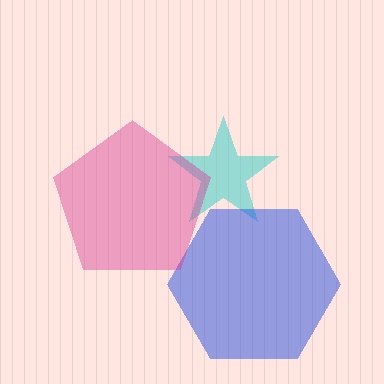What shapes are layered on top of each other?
The layered shapes are: a cyan star, a blue hexagon, a magenta pentagon.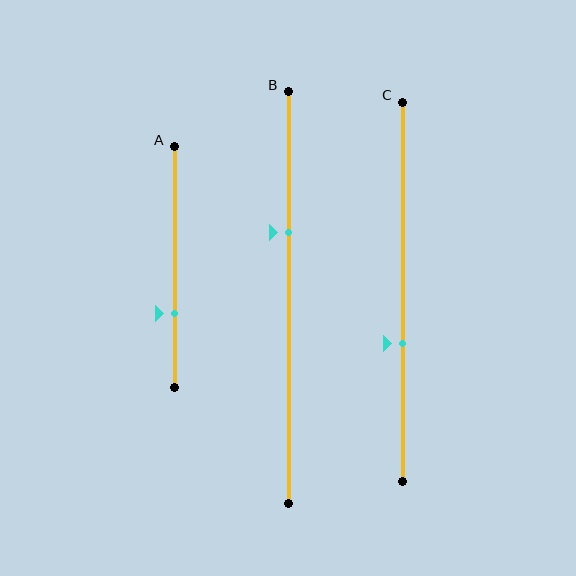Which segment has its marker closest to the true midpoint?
Segment C has its marker closest to the true midpoint.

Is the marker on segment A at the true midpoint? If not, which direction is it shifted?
No, the marker on segment A is shifted downward by about 19% of the segment length.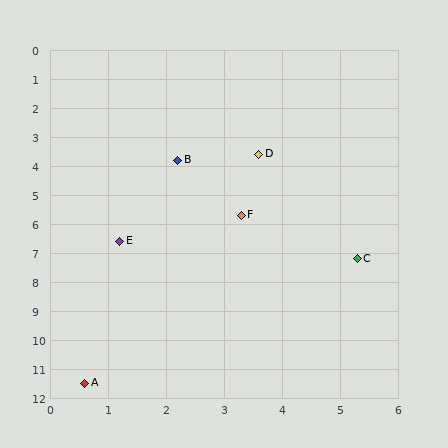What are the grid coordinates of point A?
Point A is at approximately (0.6, 11.5).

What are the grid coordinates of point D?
Point D is at approximately (3.6, 3.6).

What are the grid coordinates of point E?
Point E is at approximately (1.2, 6.6).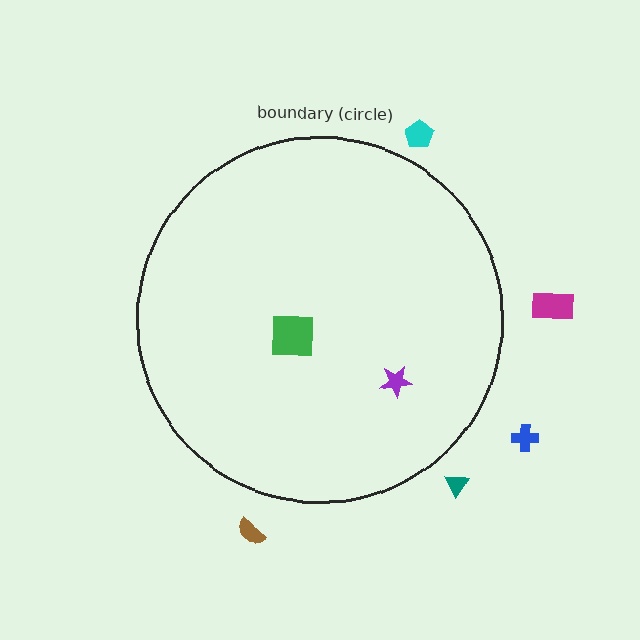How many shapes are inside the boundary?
2 inside, 5 outside.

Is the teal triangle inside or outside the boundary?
Outside.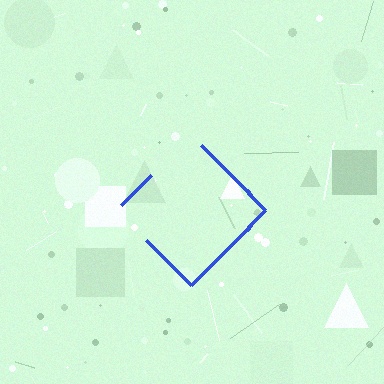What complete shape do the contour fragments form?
The contour fragments form a diamond.